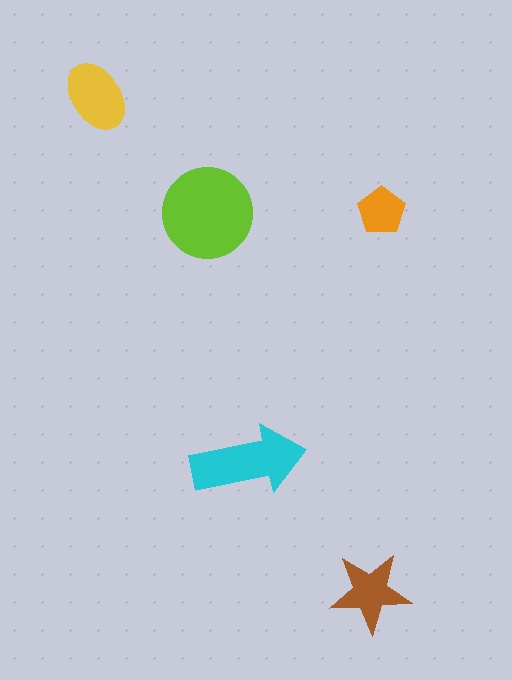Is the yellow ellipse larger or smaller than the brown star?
Larger.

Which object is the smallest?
The orange pentagon.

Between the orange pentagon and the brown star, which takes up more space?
The brown star.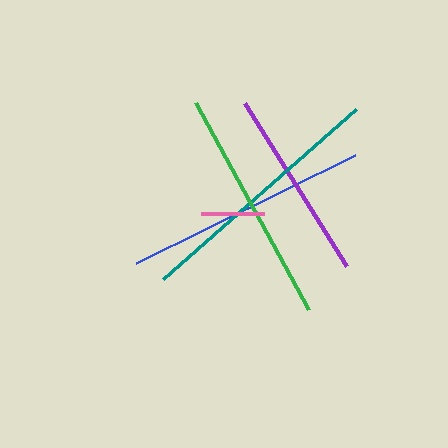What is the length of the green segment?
The green segment is approximately 236 pixels long.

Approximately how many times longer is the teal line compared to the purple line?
The teal line is approximately 1.3 times the length of the purple line.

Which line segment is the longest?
The teal line is the longest at approximately 258 pixels.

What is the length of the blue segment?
The blue segment is approximately 245 pixels long.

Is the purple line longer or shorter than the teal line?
The teal line is longer than the purple line.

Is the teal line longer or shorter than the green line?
The teal line is longer than the green line.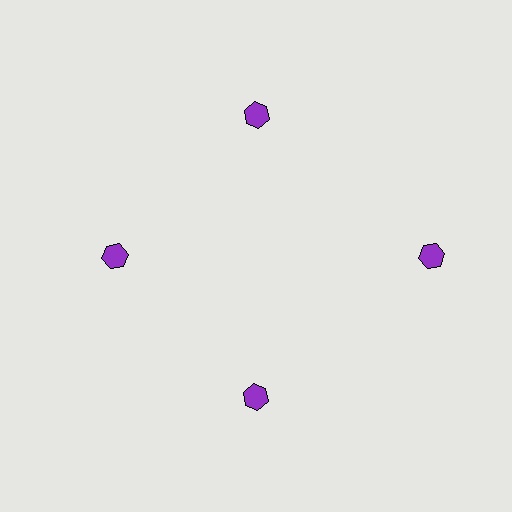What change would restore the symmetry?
The symmetry would be restored by moving it inward, back onto the ring so that all 4 hexagons sit at equal angles and equal distance from the center.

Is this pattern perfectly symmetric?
No. The 4 purple hexagons are arranged in a ring, but one element near the 3 o'clock position is pushed outward from the center, breaking the 4-fold rotational symmetry.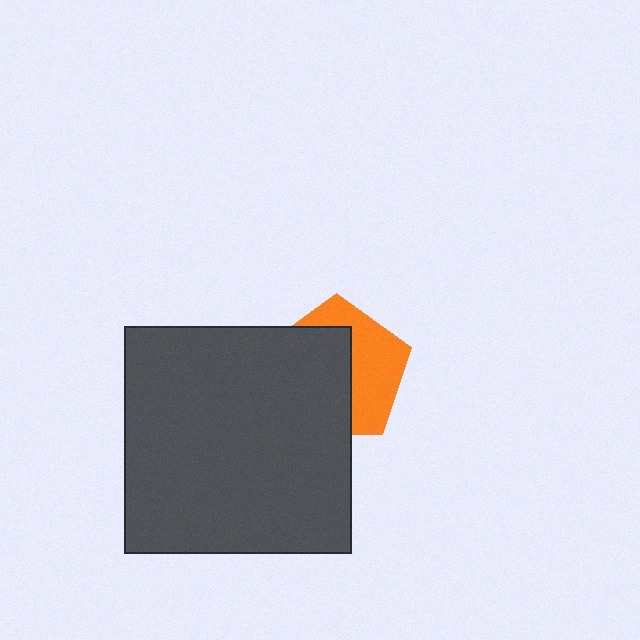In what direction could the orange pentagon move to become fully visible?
The orange pentagon could move right. That would shift it out from behind the dark gray square entirely.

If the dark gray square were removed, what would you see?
You would see the complete orange pentagon.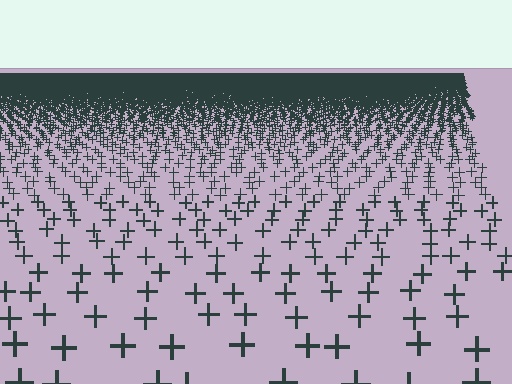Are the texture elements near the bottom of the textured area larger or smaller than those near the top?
Larger. Near the bottom, elements are closer to the viewer and appear at a bigger on-screen size.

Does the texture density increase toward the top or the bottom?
Density increases toward the top.